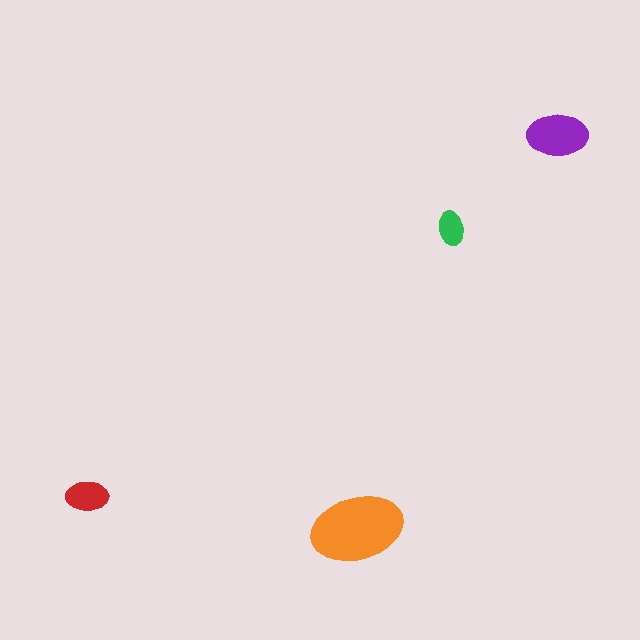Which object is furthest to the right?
The purple ellipse is rightmost.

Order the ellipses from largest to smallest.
the orange one, the purple one, the red one, the green one.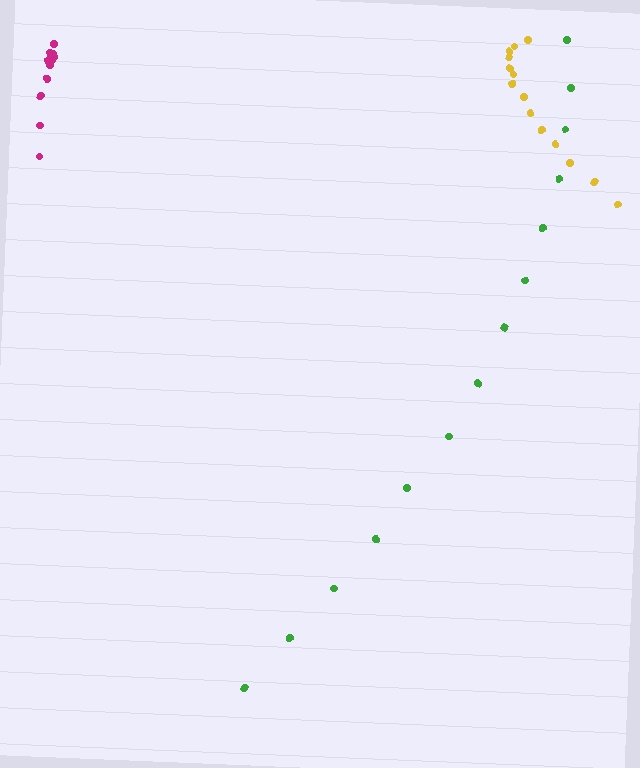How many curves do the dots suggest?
There are 3 distinct paths.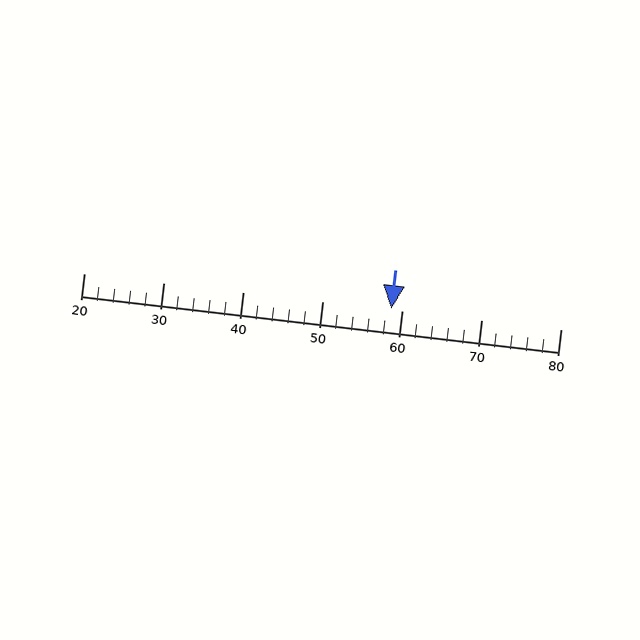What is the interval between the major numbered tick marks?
The major tick marks are spaced 10 units apart.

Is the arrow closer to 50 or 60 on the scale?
The arrow is closer to 60.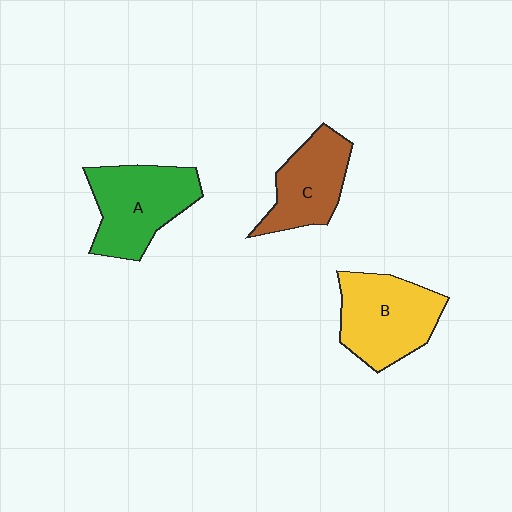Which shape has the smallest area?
Shape C (brown).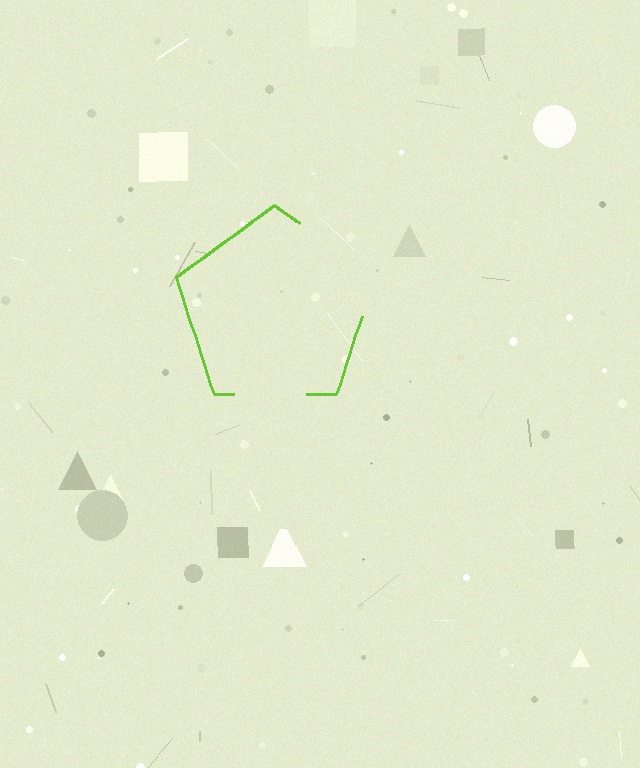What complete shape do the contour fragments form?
The contour fragments form a pentagon.